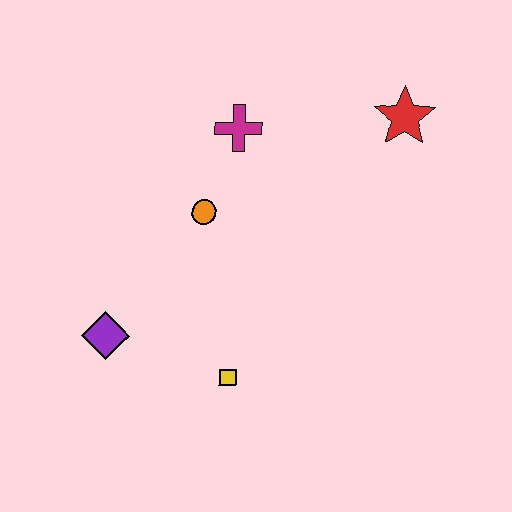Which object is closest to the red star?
The magenta cross is closest to the red star.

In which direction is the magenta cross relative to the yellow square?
The magenta cross is above the yellow square.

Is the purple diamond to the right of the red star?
No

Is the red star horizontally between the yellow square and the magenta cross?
No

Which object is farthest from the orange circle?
The red star is farthest from the orange circle.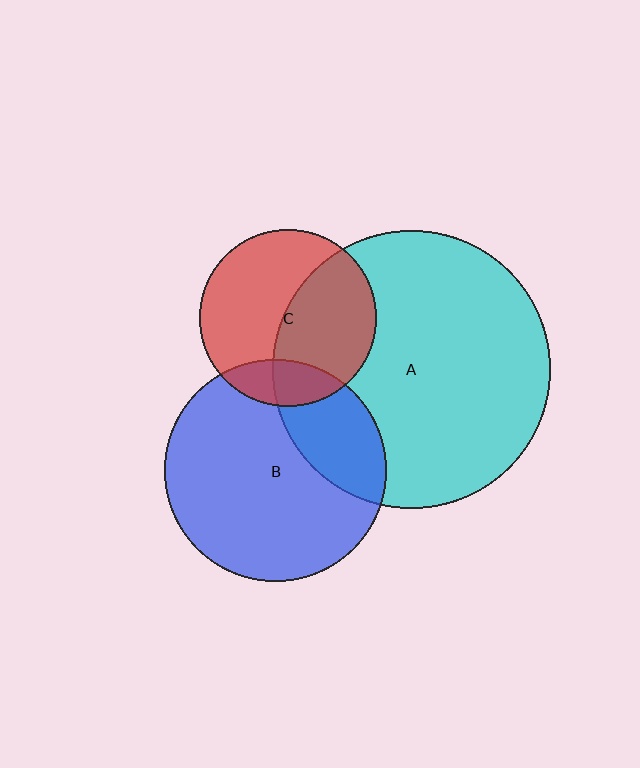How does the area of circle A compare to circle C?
Approximately 2.5 times.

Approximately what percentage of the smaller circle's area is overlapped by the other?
Approximately 15%.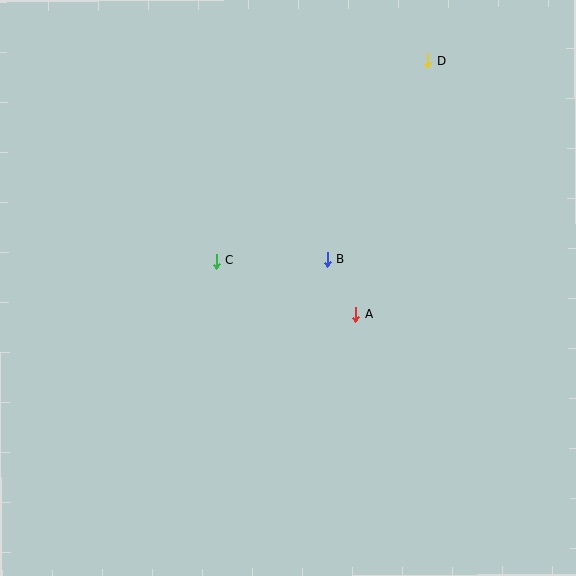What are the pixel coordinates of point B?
Point B is at (327, 259).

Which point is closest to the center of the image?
Point B at (327, 259) is closest to the center.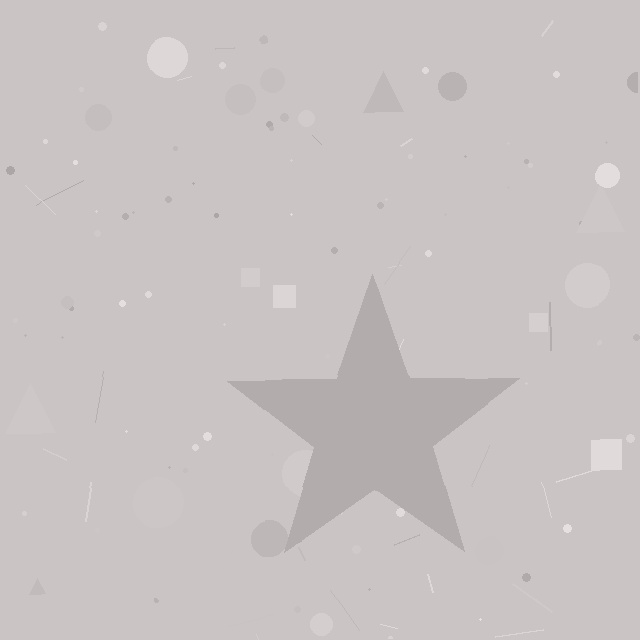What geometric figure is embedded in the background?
A star is embedded in the background.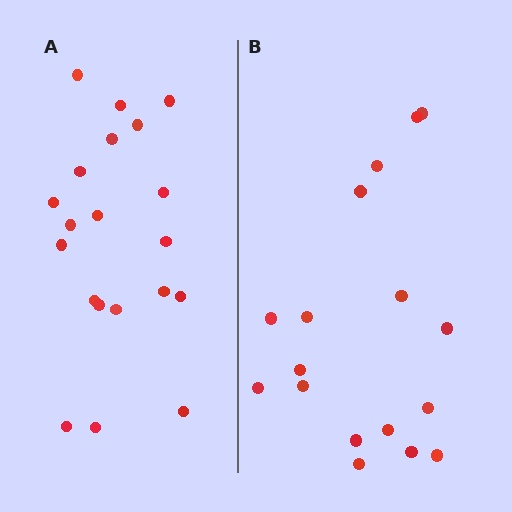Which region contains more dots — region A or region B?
Region A (the left region) has more dots.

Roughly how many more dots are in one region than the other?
Region A has just a few more — roughly 2 or 3 more dots than region B.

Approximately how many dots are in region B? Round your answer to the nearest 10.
About 20 dots. (The exact count is 17, which rounds to 20.)